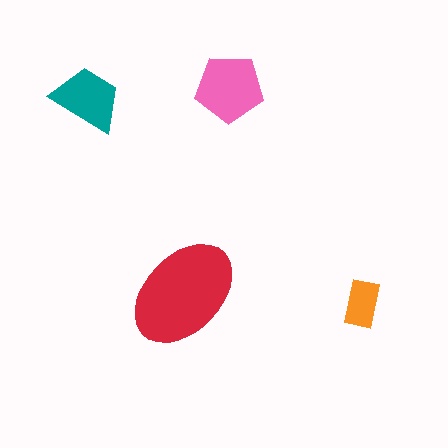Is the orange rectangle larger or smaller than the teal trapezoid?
Smaller.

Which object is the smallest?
The orange rectangle.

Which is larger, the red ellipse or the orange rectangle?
The red ellipse.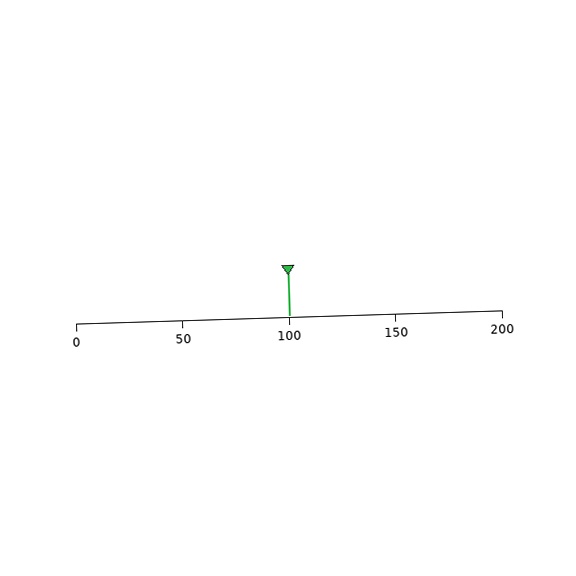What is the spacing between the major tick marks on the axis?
The major ticks are spaced 50 apart.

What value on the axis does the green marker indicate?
The marker indicates approximately 100.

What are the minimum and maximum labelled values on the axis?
The axis runs from 0 to 200.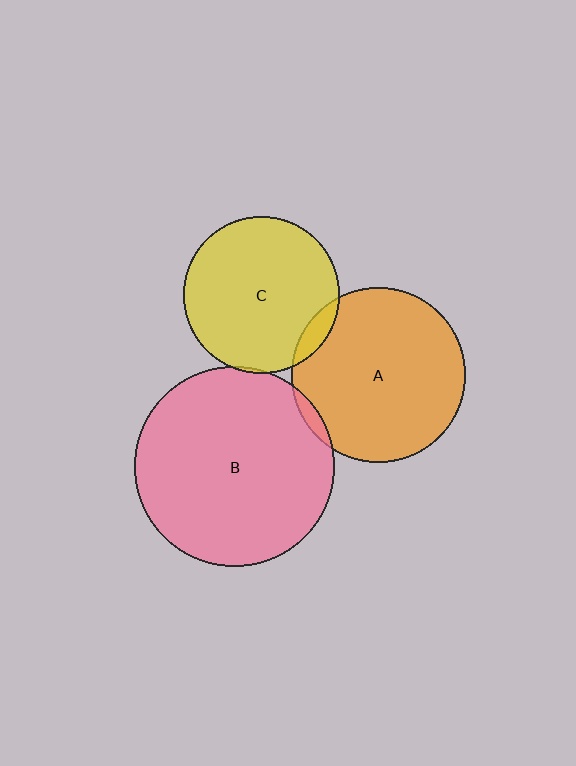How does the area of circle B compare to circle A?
Approximately 1.3 times.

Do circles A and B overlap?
Yes.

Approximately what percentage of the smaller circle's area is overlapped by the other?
Approximately 5%.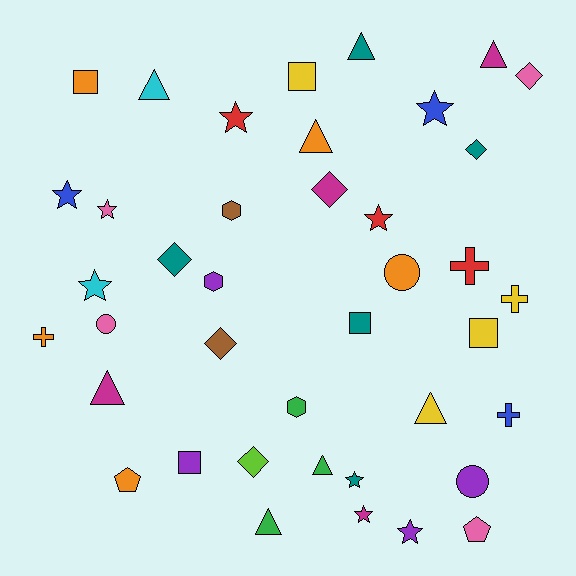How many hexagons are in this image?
There are 3 hexagons.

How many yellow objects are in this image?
There are 4 yellow objects.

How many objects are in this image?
There are 40 objects.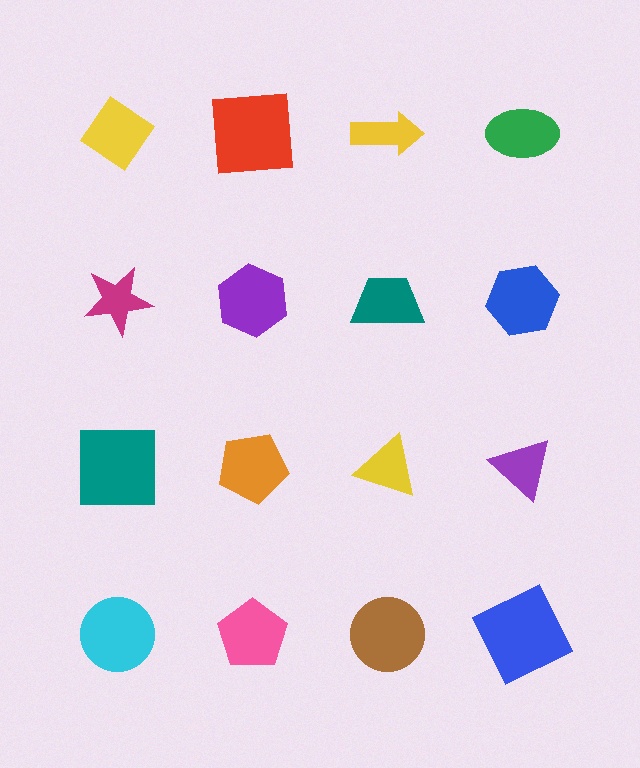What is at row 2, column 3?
A teal trapezoid.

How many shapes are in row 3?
4 shapes.